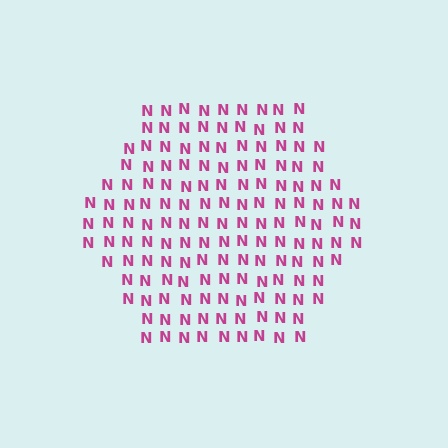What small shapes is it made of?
It is made of small letter N's.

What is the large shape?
The large shape is a hexagon.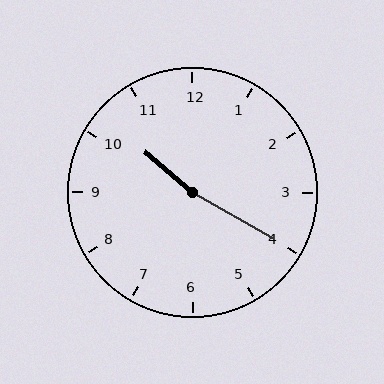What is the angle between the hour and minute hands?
Approximately 170 degrees.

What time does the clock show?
10:20.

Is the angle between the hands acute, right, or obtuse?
It is obtuse.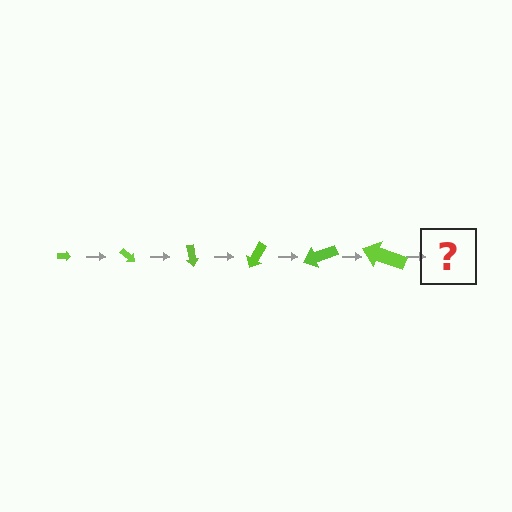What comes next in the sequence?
The next element should be an arrow, larger than the previous one and rotated 240 degrees from the start.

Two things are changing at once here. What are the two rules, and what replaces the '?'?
The two rules are that the arrow grows larger each step and it rotates 40 degrees each step. The '?' should be an arrow, larger than the previous one and rotated 240 degrees from the start.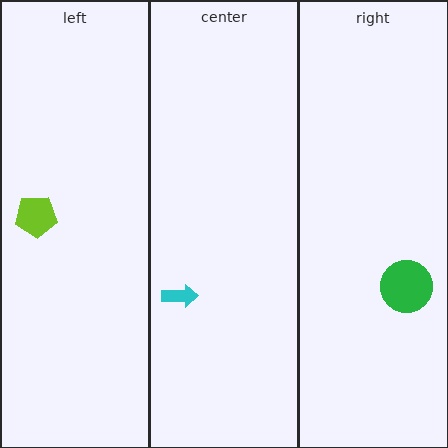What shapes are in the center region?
The cyan arrow.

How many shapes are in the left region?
1.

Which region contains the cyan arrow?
The center region.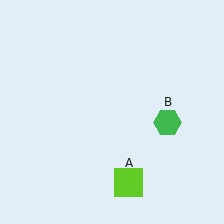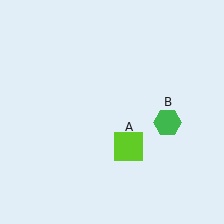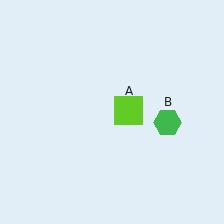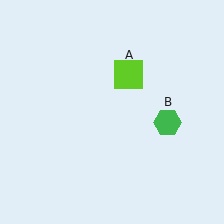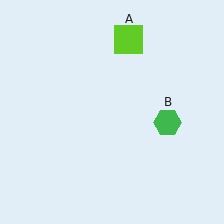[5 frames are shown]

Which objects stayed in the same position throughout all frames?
Green hexagon (object B) remained stationary.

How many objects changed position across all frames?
1 object changed position: lime square (object A).